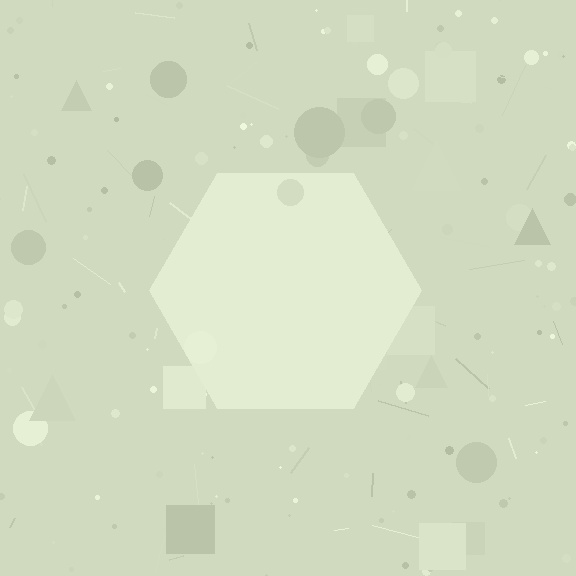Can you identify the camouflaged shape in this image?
The camouflaged shape is a hexagon.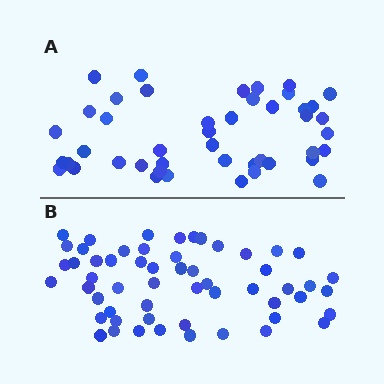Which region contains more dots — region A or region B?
Region B (the bottom region) has more dots.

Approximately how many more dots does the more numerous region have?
Region B has roughly 12 or so more dots than region A.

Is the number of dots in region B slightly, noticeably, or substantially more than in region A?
Region B has only slightly more — the two regions are fairly close. The ratio is roughly 1.2 to 1.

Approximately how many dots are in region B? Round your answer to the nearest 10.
About 60 dots. (The exact count is 56, which rounds to 60.)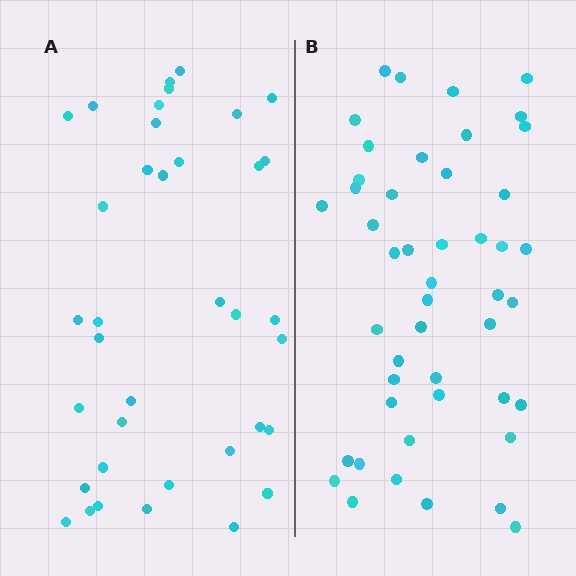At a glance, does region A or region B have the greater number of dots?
Region B (the right region) has more dots.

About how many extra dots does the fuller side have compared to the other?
Region B has roughly 10 or so more dots than region A.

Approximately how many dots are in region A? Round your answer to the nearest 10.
About 40 dots. (The exact count is 37, which rounds to 40.)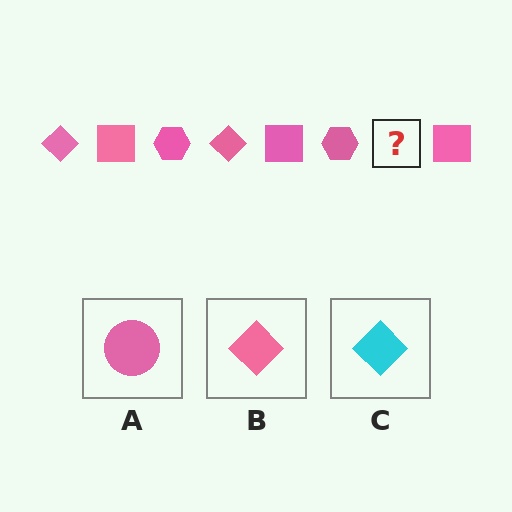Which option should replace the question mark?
Option B.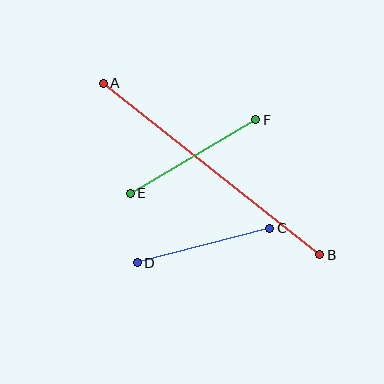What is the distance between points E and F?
The distance is approximately 146 pixels.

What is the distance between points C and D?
The distance is approximately 137 pixels.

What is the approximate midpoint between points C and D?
The midpoint is at approximately (203, 246) pixels.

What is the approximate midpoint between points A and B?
The midpoint is at approximately (212, 169) pixels.